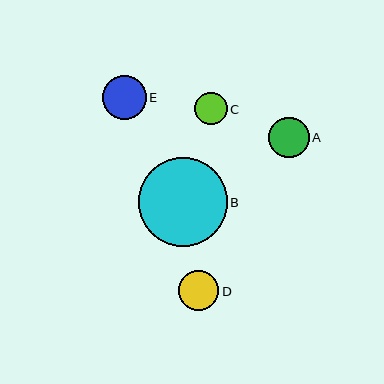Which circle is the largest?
Circle B is the largest with a size of approximately 89 pixels.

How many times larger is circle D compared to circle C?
Circle D is approximately 1.2 times the size of circle C.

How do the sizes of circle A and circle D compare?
Circle A and circle D are approximately the same size.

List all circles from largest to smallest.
From largest to smallest: B, E, A, D, C.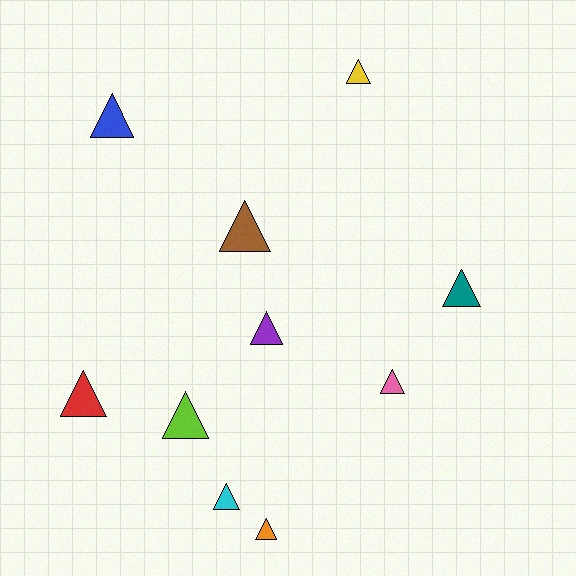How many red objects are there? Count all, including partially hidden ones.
There is 1 red object.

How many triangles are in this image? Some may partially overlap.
There are 10 triangles.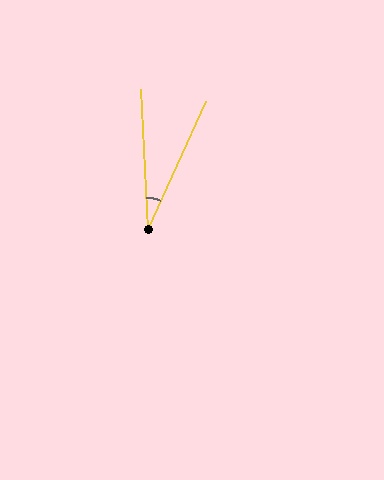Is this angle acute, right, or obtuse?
It is acute.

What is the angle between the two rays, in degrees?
Approximately 27 degrees.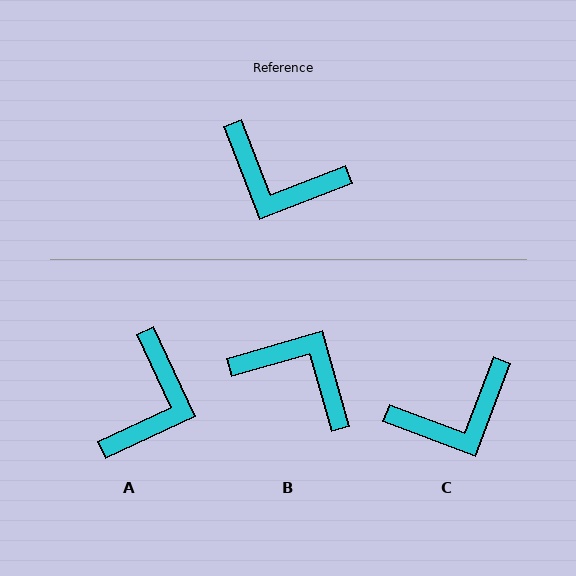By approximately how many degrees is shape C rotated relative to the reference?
Approximately 48 degrees counter-clockwise.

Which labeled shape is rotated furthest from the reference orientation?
B, about 175 degrees away.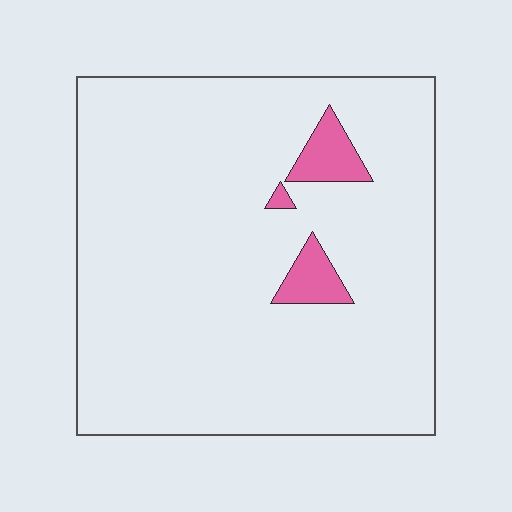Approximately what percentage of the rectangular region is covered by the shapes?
Approximately 5%.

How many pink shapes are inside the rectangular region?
3.